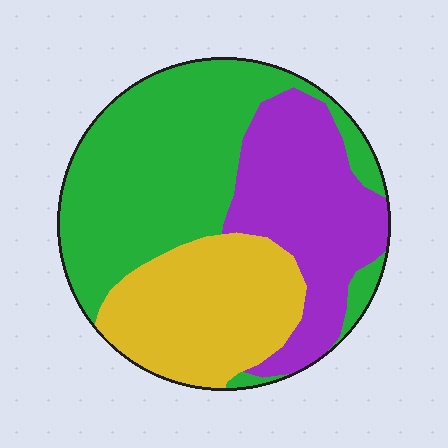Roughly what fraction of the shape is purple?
Purple covers roughly 30% of the shape.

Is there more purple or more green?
Green.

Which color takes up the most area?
Green, at roughly 45%.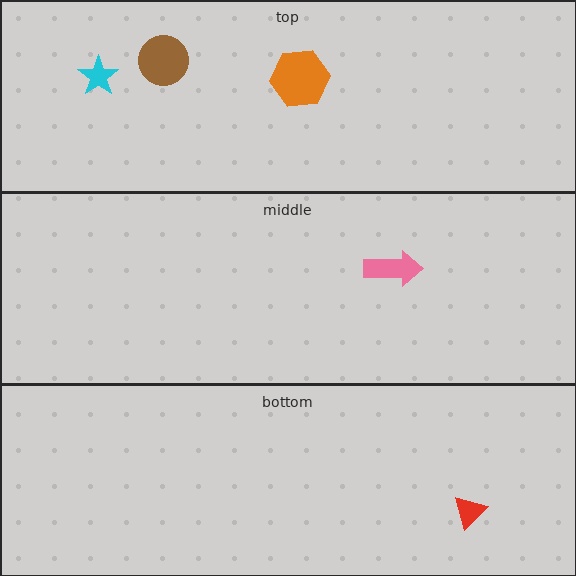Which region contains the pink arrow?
The middle region.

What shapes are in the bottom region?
The red triangle.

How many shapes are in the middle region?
1.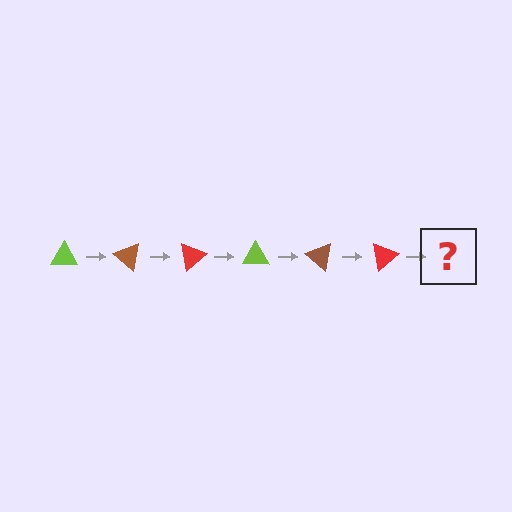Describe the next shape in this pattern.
It should be a lime triangle, rotated 240 degrees from the start.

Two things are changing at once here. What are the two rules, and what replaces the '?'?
The two rules are that it rotates 40 degrees each step and the color cycles through lime, brown, and red. The '?' should be a lime triangle, rotated 240 degrees from the start.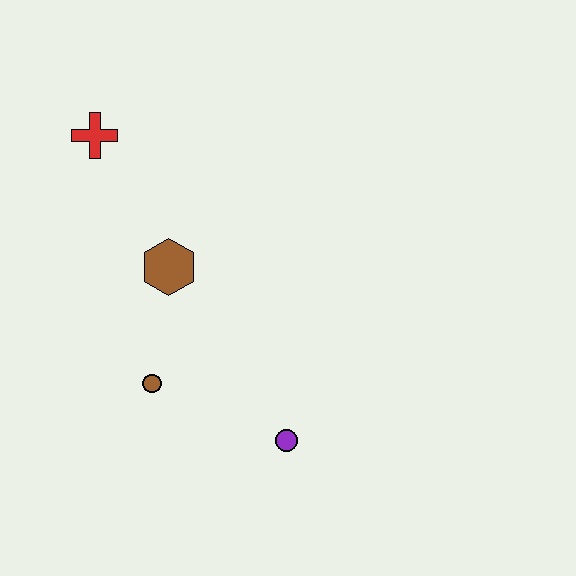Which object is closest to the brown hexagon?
The brown circle is closest to the brown hexagon.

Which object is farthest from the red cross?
The purple circle is farthest from the red cross.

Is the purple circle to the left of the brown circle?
No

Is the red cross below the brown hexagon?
No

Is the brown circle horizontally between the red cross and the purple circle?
Yes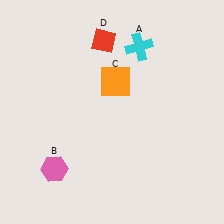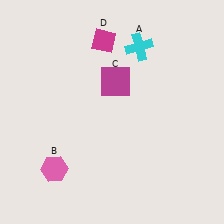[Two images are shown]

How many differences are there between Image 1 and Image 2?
There are 2 differences between the two images.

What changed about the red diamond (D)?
In Image 1, D is red. In Image 2, it changed to magenta.